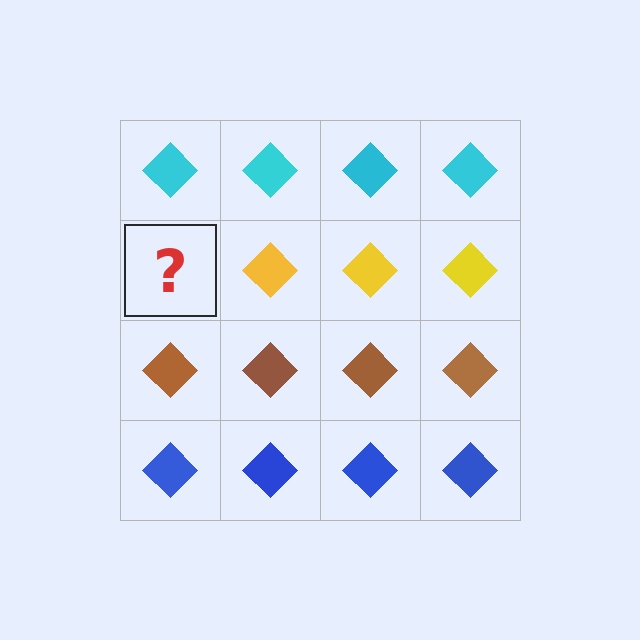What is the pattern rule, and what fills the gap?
The rule is that each row has a consistent color. The gap should be filled with a yellow diamond.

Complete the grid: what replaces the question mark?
The question mark should be replaced with a yellow diamond.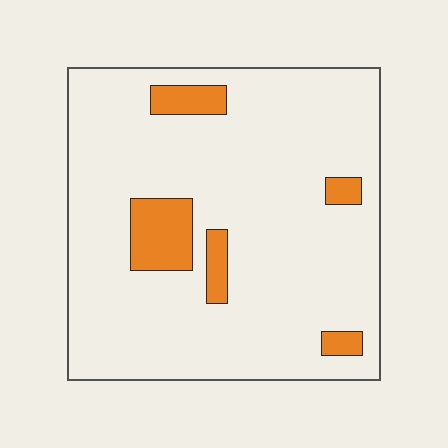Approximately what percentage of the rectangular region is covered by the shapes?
Approximately 10%.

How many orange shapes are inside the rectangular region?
5.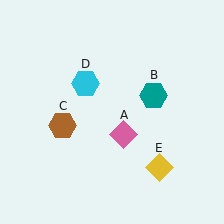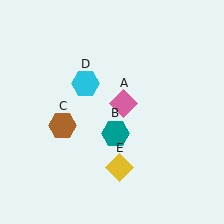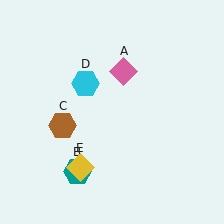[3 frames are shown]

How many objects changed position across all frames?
3 objects changed position: pink diamond (object A), teal hexagon (object B), yellow diamond (object E).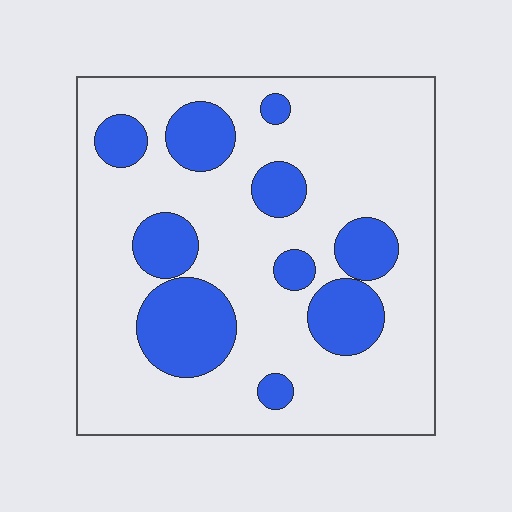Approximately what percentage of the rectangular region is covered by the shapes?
Approximately 25%.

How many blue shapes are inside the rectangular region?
10.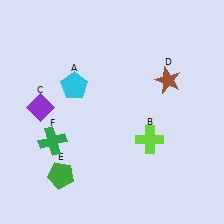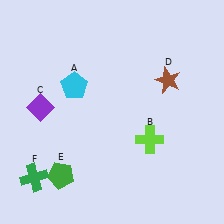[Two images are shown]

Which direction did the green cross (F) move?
The green cross (F) moved down.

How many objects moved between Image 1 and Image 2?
1 object moved between the two images.